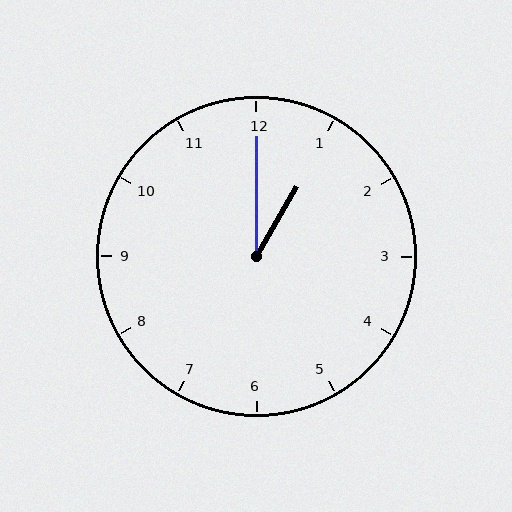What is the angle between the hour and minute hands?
Approximately 30 degrees.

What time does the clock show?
1:00.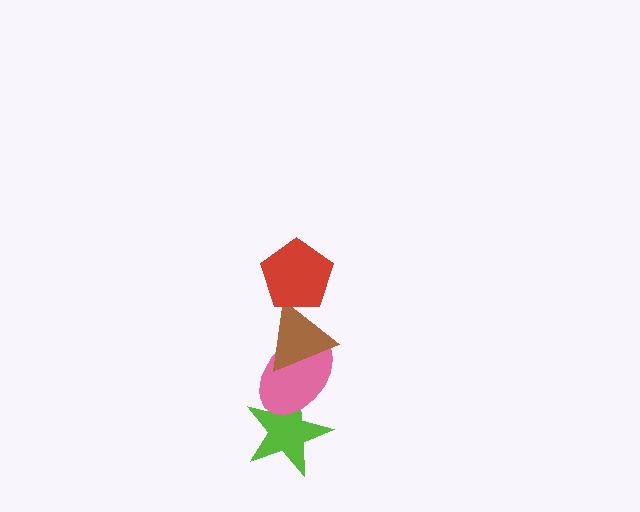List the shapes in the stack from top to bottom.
From top to bottom: the red pentagon, the brown triangle, the pink ellipse, the lime star.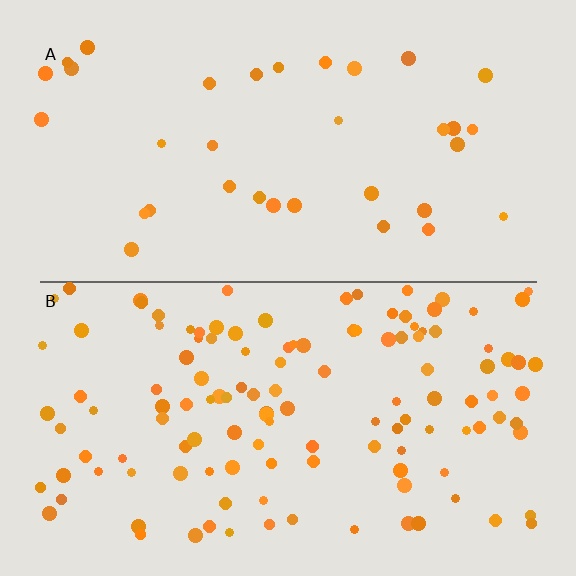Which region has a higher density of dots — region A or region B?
B (the bottom).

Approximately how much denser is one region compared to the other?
Approximately 3.7× — region B over region A.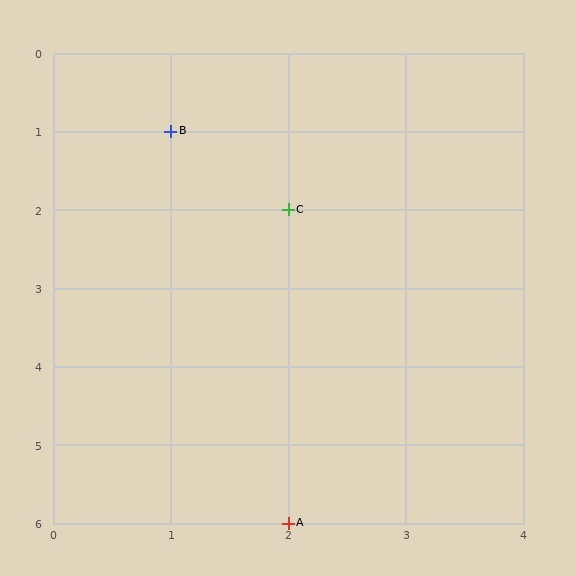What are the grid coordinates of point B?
Point B is at grid coordinates (1, 1).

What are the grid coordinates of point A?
Point A is at grid coordinates (2, 6).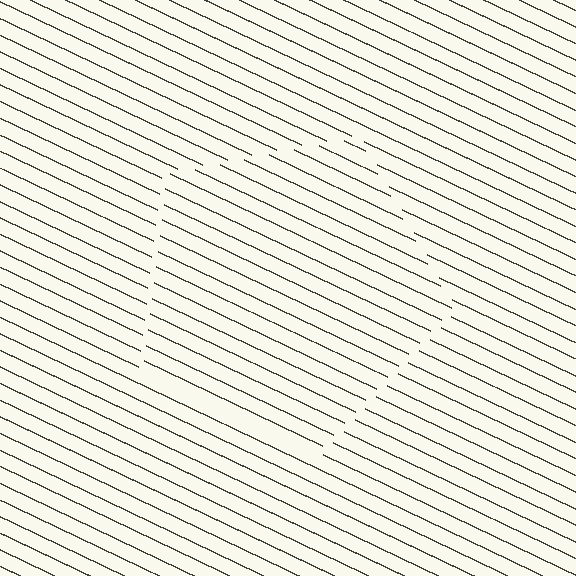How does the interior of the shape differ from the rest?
The interior of the shape contains the same grating, shifted by half a period — the contour is defined by the phase discontinuity where line-ends from the inner and outer gratings abut.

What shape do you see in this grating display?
An illusory pentagon. The interior of the shape contains the same grating, shifted by half a period — the contour is defined by the phase discontinuity where line-ends from the inner and outer gratings abut.